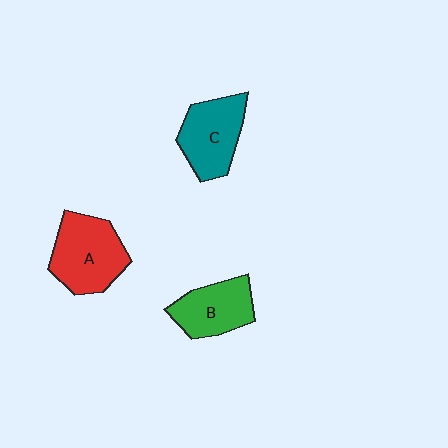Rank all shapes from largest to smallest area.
From largest to smallest: A (red), C (teal), B (green).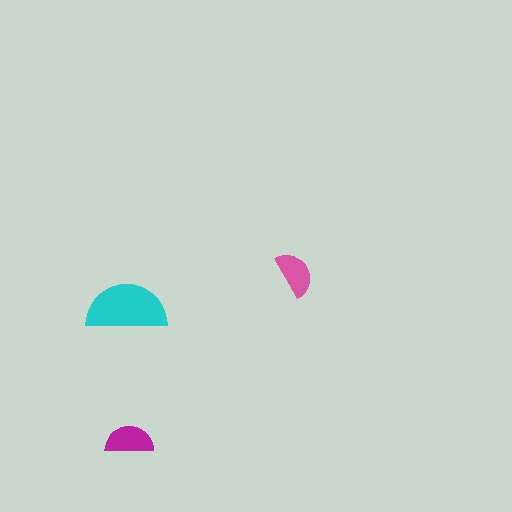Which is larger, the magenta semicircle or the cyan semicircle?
The cyan one.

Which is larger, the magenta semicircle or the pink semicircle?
The magenta one.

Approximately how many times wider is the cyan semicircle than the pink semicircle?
About 1.5 times wider.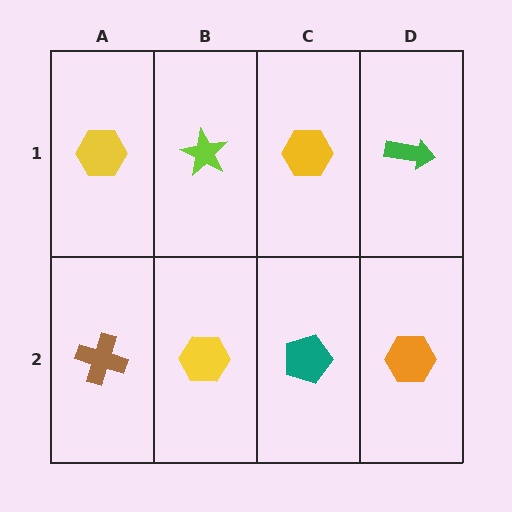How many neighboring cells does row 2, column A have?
2.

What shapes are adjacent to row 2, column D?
A green arrow (row 1, column D), a teal pentagon (row 2, column C).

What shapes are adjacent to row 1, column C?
A teal pentagon (row 2, column C), a lime star (row 1, column B), a green arrow (row 1, column D).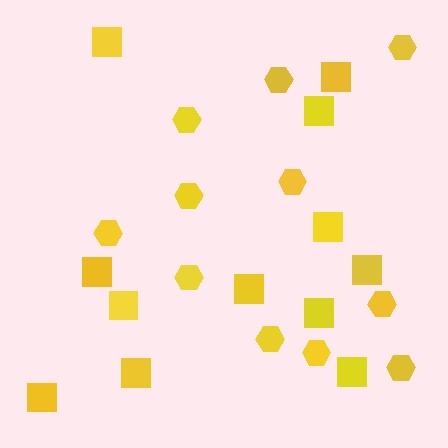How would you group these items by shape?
There are 2 groups: one group of hexagons (11) and one group of squares (12).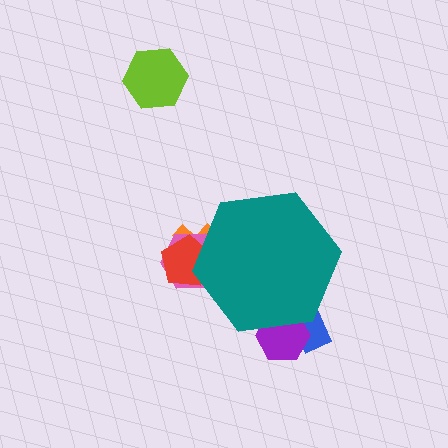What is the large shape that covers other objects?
A teal hexagon.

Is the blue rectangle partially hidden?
Yes, the blue rectangle is partially hidden behind the teal hexagon.